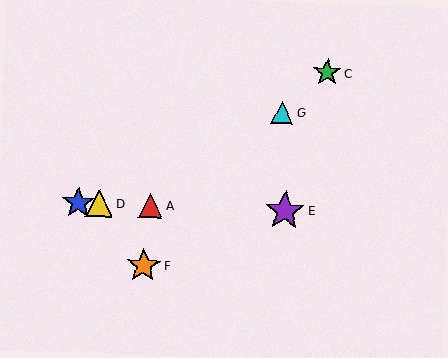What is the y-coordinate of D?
Object D is at y≈204.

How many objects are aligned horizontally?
4 objects (A, B, D, E) are aligned horizontally.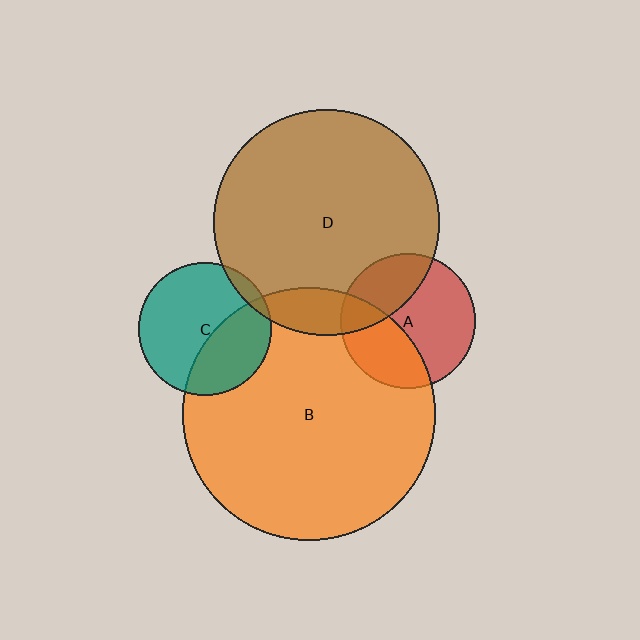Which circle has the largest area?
Circle B (orange).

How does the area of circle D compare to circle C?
Approximately 2.9 times.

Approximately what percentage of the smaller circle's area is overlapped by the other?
Approximately 35%.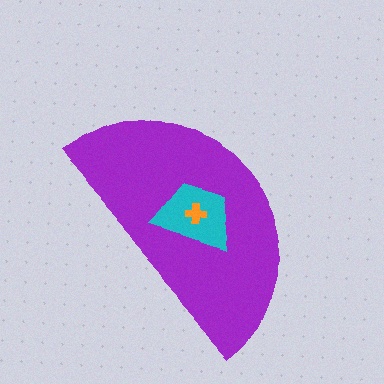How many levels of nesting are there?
3.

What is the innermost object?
The orange cross.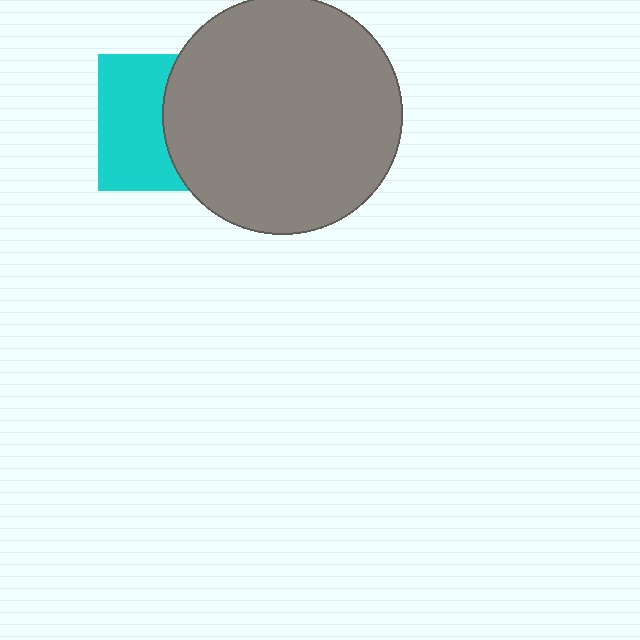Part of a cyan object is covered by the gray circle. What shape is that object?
It is a square.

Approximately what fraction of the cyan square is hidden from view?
Roughly 48% of the cyan square is hidden behind the gray circle.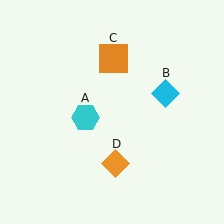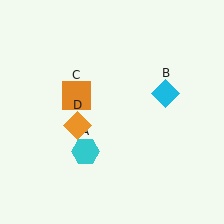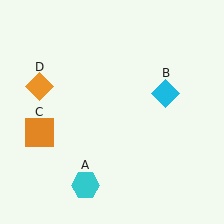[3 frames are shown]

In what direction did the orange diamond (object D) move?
The orange diamond (object D) moved up and to the left.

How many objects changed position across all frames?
3 objects changed position: cyan hexagon (object A), orange square (object C), orange diamond (object D).